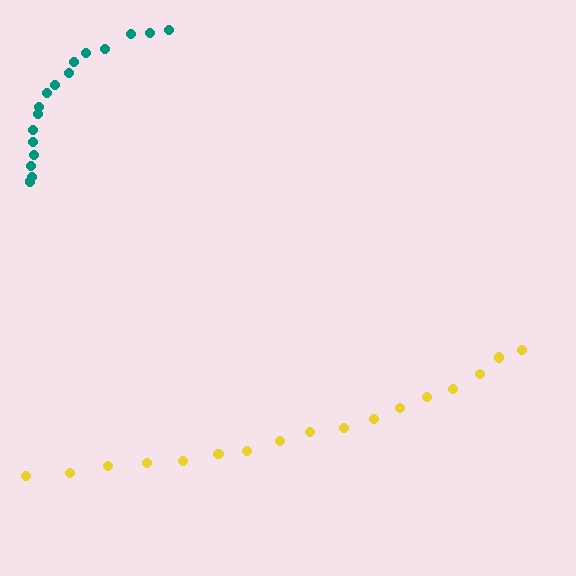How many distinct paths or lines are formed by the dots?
There are 2 distinct paths.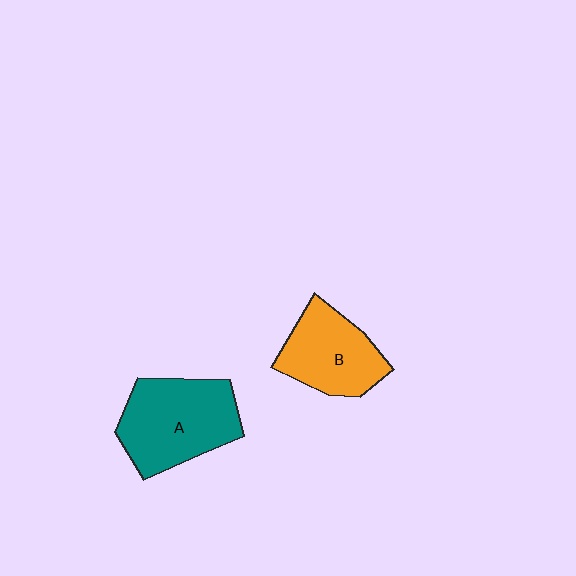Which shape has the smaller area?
Shape B (orange).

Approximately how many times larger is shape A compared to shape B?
Approximately 1.3 times.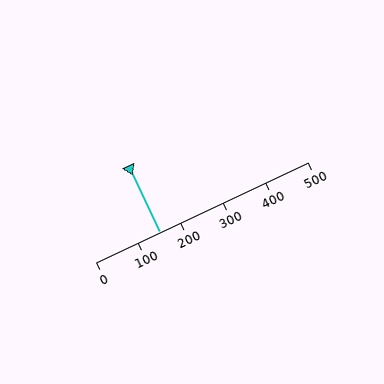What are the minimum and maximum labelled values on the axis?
The axis runs from 0 to 500.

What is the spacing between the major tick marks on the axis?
The major ticks are spaced 100 apart.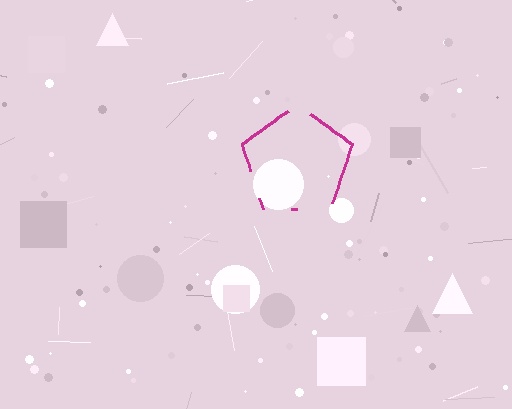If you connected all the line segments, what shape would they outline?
They would outline a pentagon.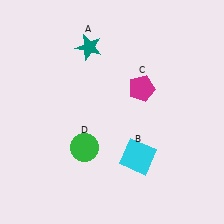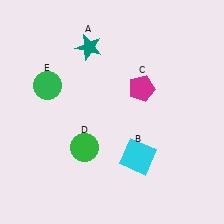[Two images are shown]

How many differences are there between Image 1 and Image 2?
There is 1 difference between the two images.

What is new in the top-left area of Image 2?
A green circle (E) was added in the top-left area of Image 2.